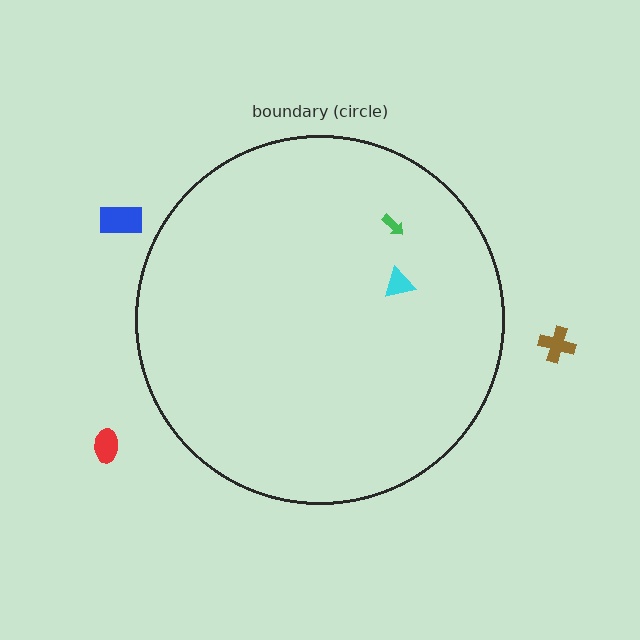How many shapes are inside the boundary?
2 inside, 3 outside.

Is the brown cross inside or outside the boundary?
Outside.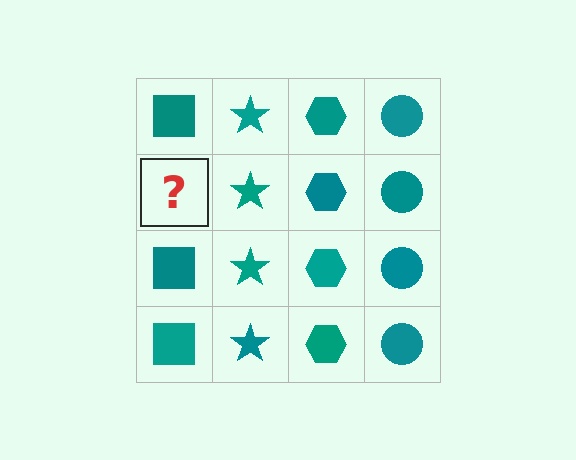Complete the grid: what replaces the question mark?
The question mark should be replaced with a teal square.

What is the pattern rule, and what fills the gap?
The rule is that each column has a consistent shape. The gap should be filled with a teal square.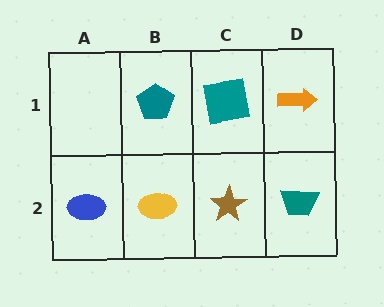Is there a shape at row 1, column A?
No, that cell is empty.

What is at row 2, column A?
A blue ellipse.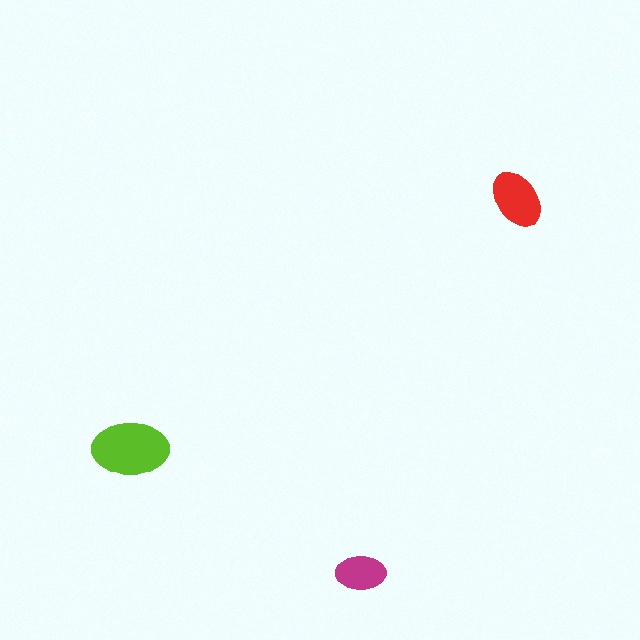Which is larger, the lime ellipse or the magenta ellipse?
The lime one.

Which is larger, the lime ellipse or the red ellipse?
The lime one.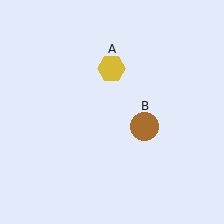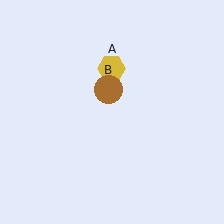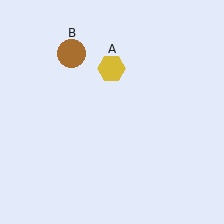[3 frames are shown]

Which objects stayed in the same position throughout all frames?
Yellow hexagon (object A) remained stationary.